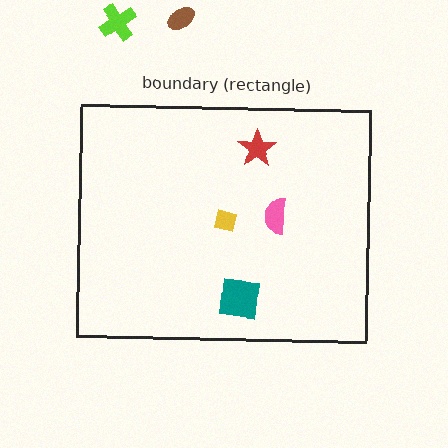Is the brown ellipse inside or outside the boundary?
Outside.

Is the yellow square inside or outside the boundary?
Inside.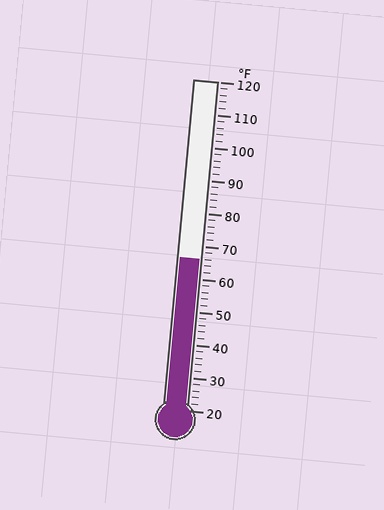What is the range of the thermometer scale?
The thermometer scale ranges from 20°F to 120°F.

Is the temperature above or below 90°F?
The temperature is below 90°F.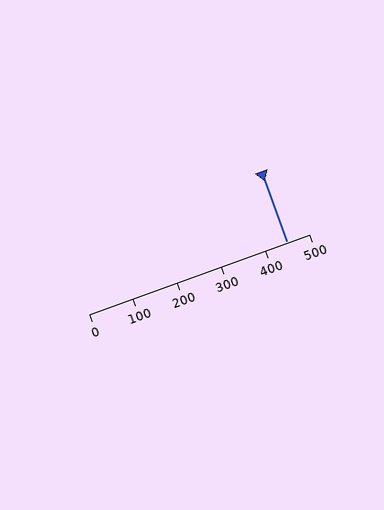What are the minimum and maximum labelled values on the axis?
The axis runs from 0 to 500.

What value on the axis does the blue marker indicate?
The marker indicates approximately 450.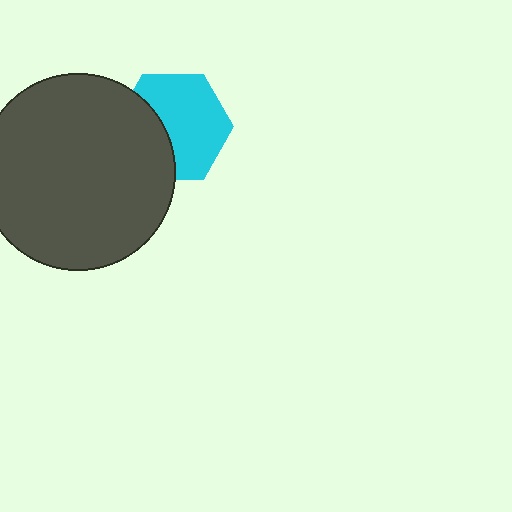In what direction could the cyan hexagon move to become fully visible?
The cyan hexagon could move right. That would shift it out from behind the dark gray circle entirely.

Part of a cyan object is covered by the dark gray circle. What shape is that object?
It is a hexagon.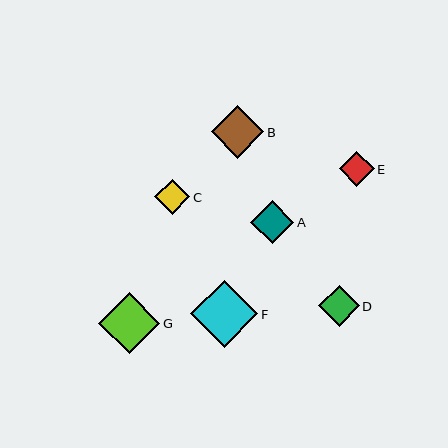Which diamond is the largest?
Diamond F is the largest with a size of approximately 67 pixels.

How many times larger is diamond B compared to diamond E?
Diamond B is approximately 1.5 times the size of diamond E.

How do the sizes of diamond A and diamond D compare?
Diamond A and diamond D are approximately the same size.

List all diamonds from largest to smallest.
From largest to smallest: F, G, B, A, D, C, E.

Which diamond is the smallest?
Diamond E is the smallest with a size of approximately 35 pixels.